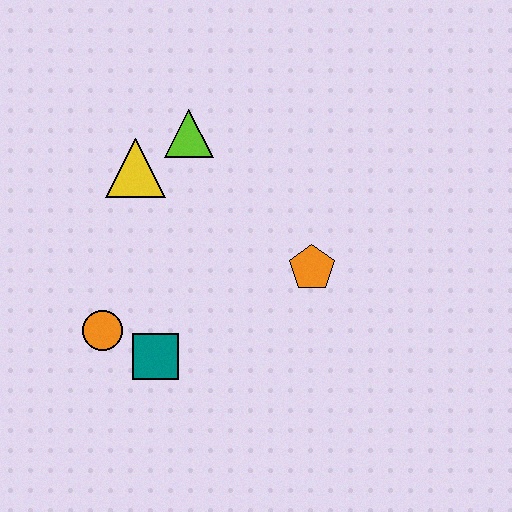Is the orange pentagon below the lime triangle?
Yes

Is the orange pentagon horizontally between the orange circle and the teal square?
No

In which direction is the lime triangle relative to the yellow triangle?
The lime triangle is to the right of the yellow triangle.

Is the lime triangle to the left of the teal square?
No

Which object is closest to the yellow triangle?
The lime triangle is closest to the yellow triangle.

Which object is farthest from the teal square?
The lime triangle is farthest from the teal square.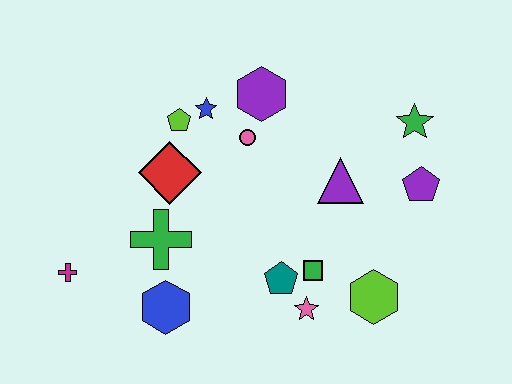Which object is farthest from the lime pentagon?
The lime hexagon is farthest from the lime pentagon.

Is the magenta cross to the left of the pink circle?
Yes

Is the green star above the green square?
Yes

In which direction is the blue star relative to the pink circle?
The blue star is to the left of the pink circle.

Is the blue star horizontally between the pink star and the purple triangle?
No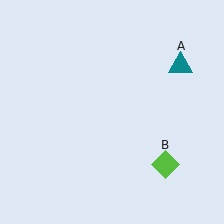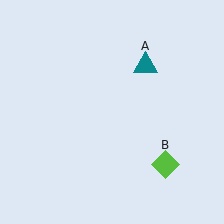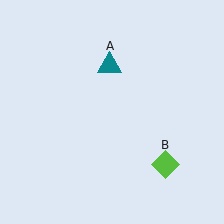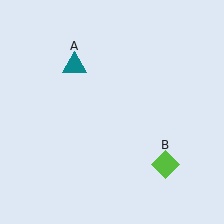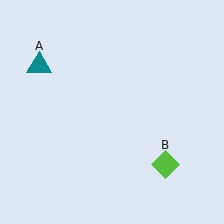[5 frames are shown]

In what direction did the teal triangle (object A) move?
The teal triangle (object A) moved left.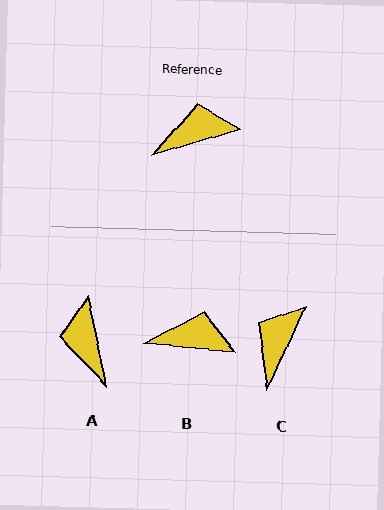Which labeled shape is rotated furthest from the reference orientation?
A, about 85 degrees away.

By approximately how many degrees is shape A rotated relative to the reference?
Approximately 85 degrees counter-clockwise.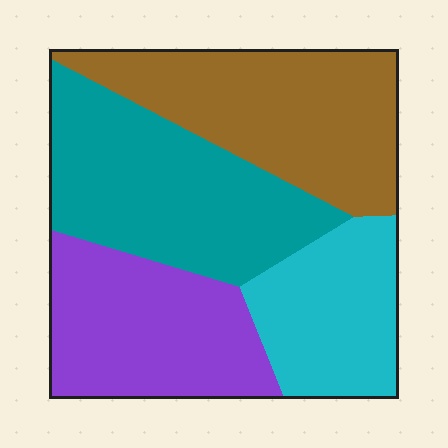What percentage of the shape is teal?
Teal takes up between a sixth and a third of the shape.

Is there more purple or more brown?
Brown.